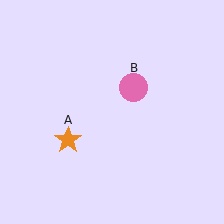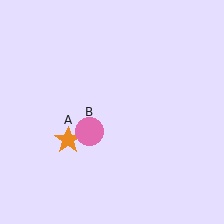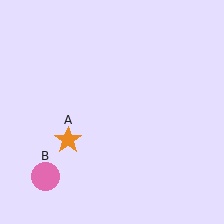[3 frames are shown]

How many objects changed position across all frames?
1 object changed position: pink circle (object B).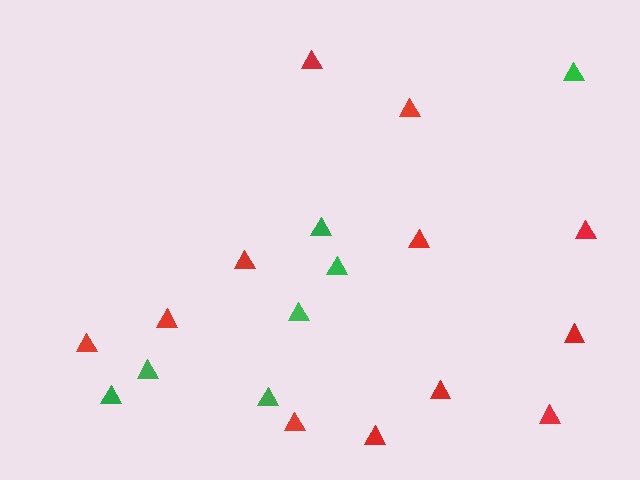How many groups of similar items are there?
There are 2 groups: one group of red triangles (12) and one group of green triangles (7).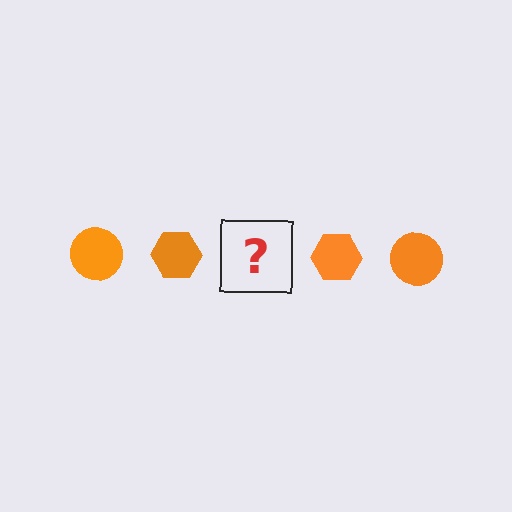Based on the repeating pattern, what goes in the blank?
The blank should be an orange circle.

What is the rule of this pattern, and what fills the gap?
The rule is that the pattern cycles through circle, hexagon shapes in orange. The gap should be filled with an orange circle.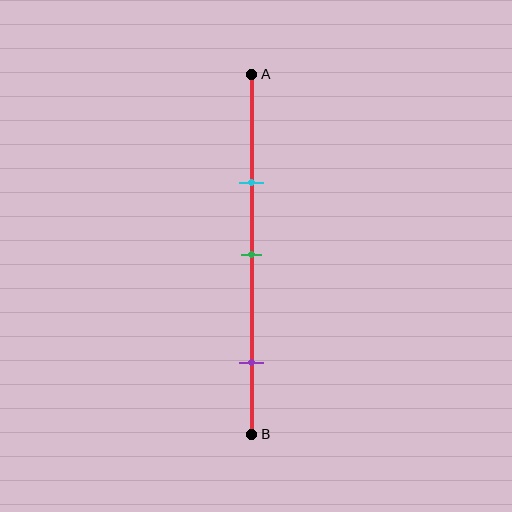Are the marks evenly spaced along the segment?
No, the marks are not evenly spaced.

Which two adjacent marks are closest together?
The cyan and green marks are the closest adjacent pair.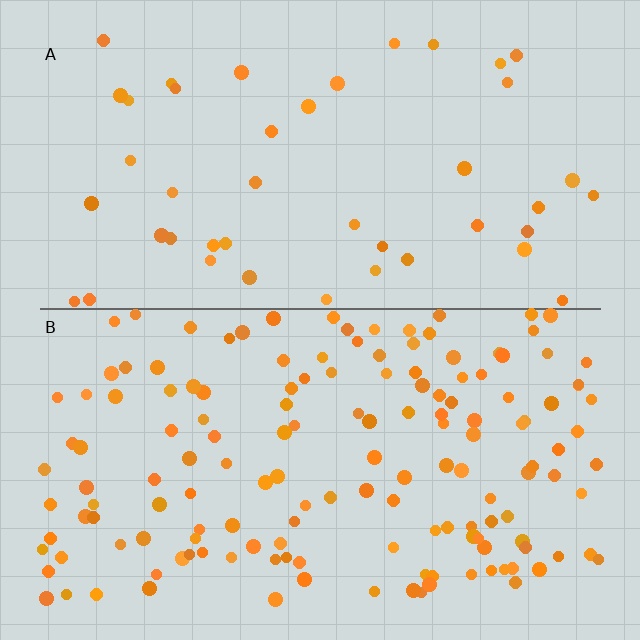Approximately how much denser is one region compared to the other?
Approximately 3.5× — region B over region A.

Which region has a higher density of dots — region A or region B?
B (the bottom).